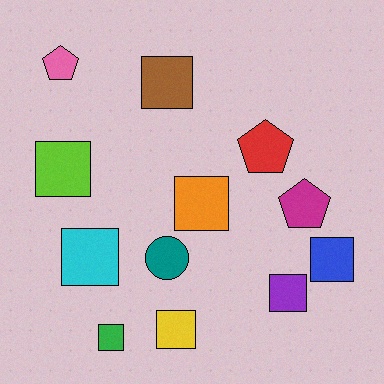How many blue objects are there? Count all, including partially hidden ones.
There is 1 blue object.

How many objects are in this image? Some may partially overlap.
There are 12 objects.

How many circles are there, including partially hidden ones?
There is 1 circle.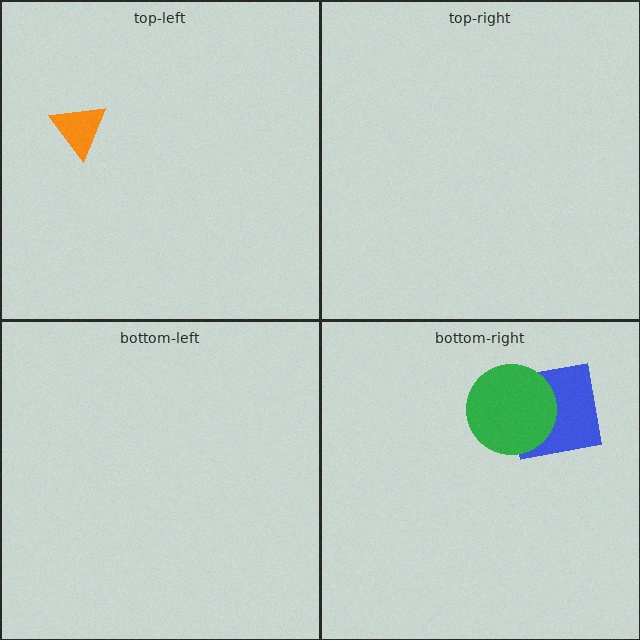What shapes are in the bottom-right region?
The blue square, the green circle.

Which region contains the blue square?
The bottom-right region.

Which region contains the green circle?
The bottom-right region.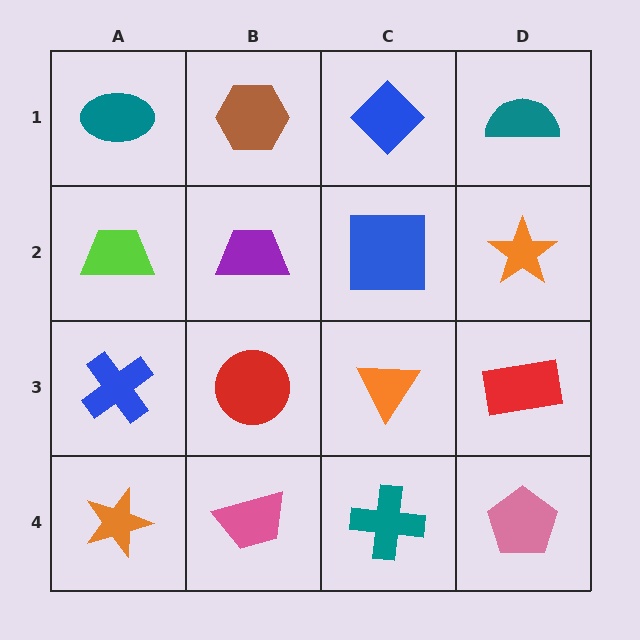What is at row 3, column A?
A blue cross.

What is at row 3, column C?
An orange triangle.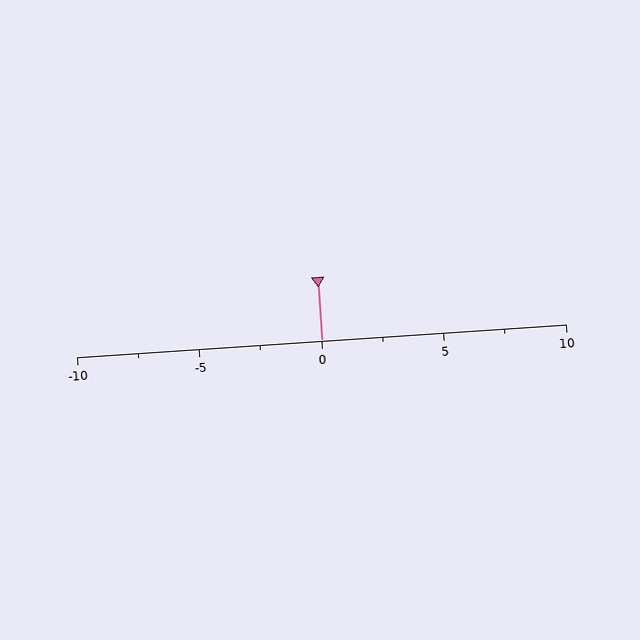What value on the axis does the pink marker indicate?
The marker indicates approximately 0.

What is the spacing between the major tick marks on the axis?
The major ticks are spaced 5 apart.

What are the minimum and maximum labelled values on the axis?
The axis runs from -10 to 10.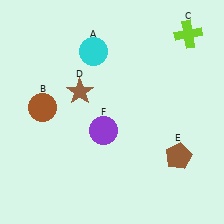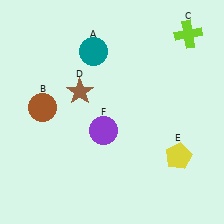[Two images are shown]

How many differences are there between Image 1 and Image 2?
There are 2 differences between the two images.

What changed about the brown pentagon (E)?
In Image 1, E is brown. In Image 2, it changed to yellow.